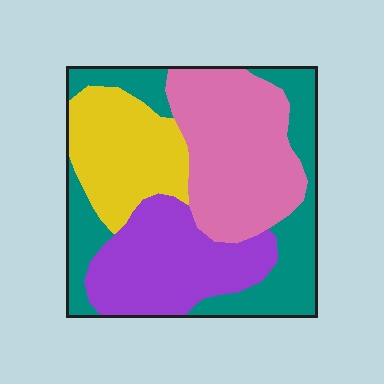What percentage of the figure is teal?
Teal takes up between a sixth and a third of the figure.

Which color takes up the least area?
Yellow, at roughly 20%.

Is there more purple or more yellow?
Purple.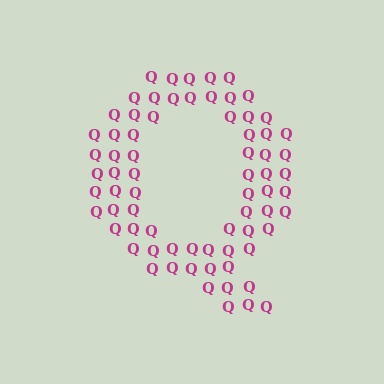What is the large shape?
The large shape is the letter Q.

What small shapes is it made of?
It is made of small letter Q's.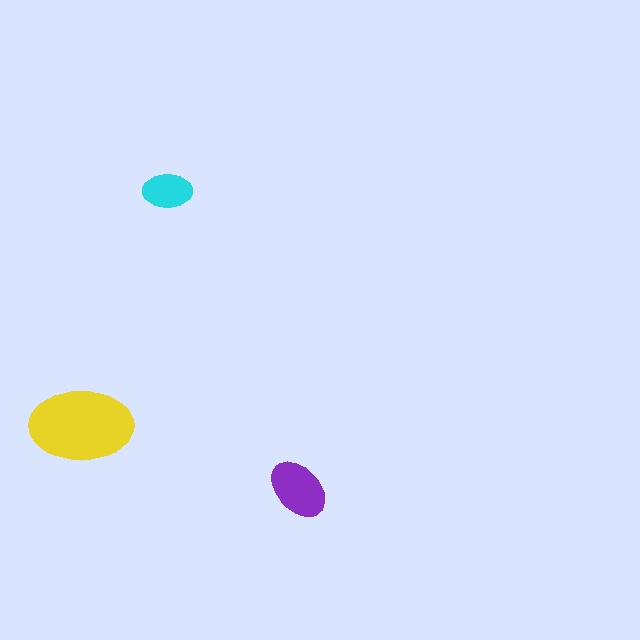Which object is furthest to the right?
The purple ellipse is rightmost.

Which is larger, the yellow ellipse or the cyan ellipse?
The yellow one.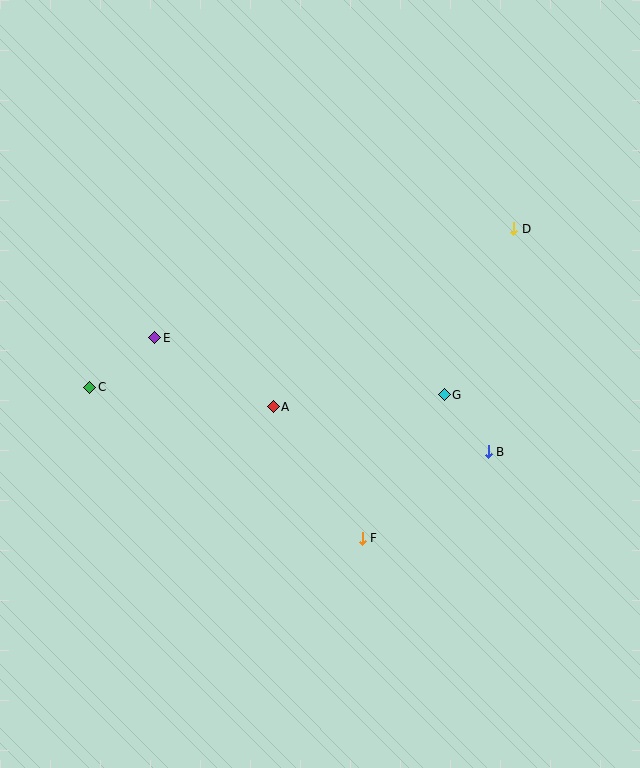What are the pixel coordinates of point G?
Point G is at (444, 395).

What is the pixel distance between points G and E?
The distance between G and E is 295 pixels.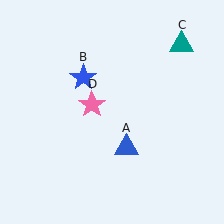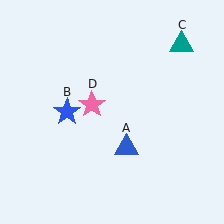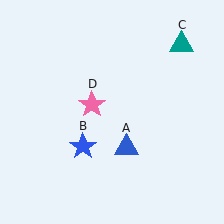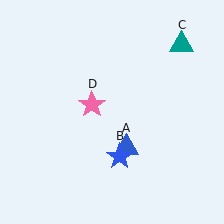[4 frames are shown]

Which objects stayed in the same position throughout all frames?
Blue triangle (object A) and teal triangle (object C) and pink star (object D) remained stationary.